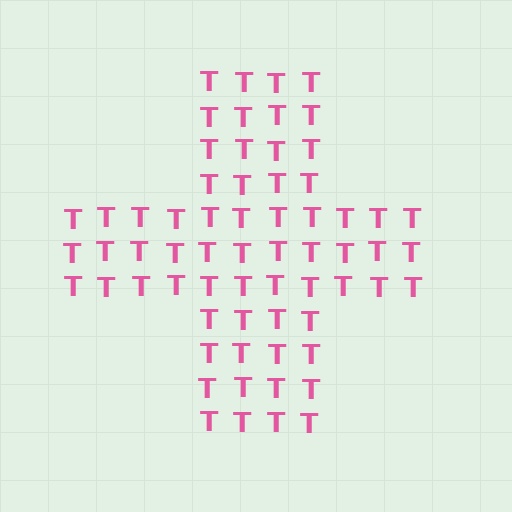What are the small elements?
The small elements are letter T's.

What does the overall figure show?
The overall figure shows a cross.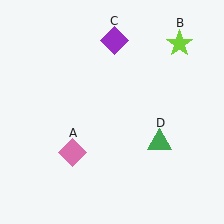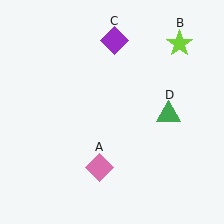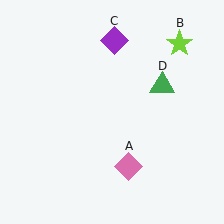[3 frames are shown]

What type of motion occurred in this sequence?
The pink diamond (object A), green triangle (object D) rotated counterclockwise around the center of the scene.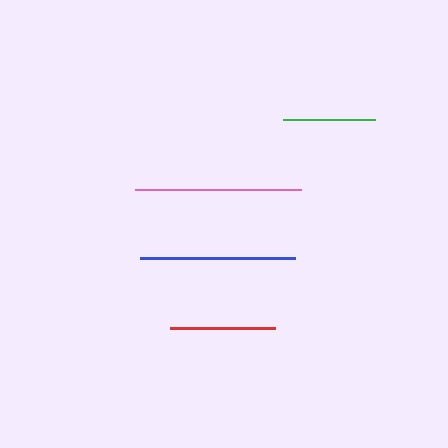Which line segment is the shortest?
The green line is the shortest at approximately 93 pixels.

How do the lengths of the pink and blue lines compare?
The pink and blue lines are approximately the same length.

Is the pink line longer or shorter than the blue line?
The pink line is longer than the blue line.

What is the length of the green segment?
The green segment is approximately 93 pixels long.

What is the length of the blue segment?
The blue segment is approximately 156 pixels long.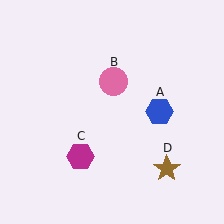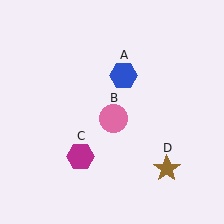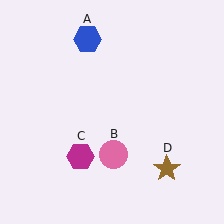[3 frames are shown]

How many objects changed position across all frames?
2 objects changed position: blue hexagon (object A), pink circle (object B).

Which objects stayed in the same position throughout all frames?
Magenta hexagon (object C) and brown star (object D) remained stationary.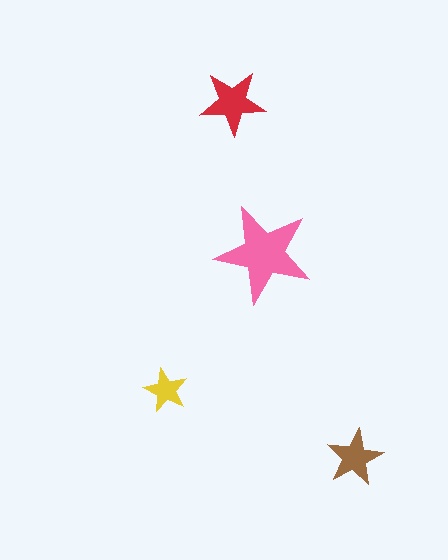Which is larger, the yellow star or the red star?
The red one.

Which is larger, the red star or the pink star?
The pink one.